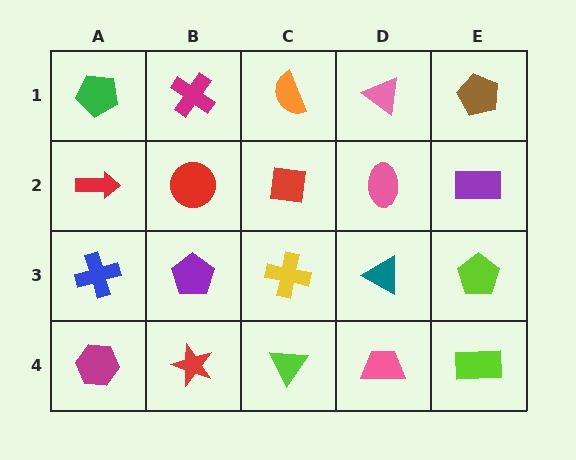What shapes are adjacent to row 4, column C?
A yellow cross (row 3, column C), a red star (row 4, column B), a pink trapezoid (row 4, column D).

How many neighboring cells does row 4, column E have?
2.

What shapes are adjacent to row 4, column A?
A blue cross (row 3, column A), a red star (row 4, column B).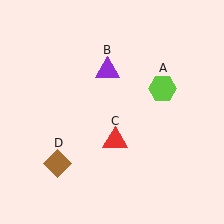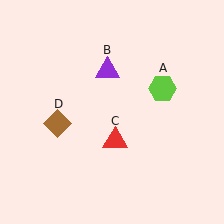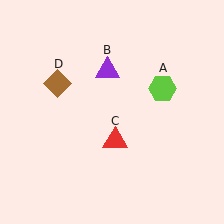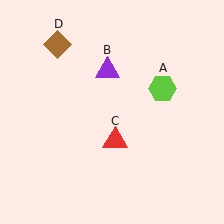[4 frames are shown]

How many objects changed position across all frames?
1 object changed position: brown diamond (object D).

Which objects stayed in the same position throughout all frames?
Lime hexagon (object A) and purple triangle (object B) and red triangle (object C) remained stationary.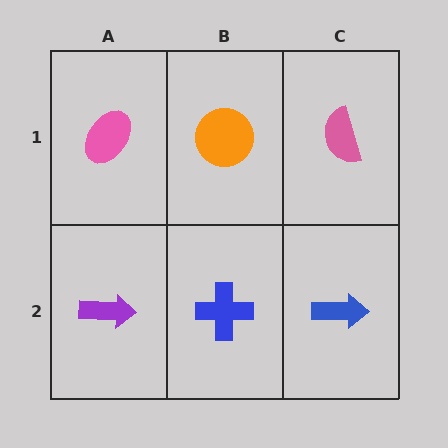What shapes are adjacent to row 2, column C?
A pink semicircle (row 1, column C), a blue cross (row 2, column B).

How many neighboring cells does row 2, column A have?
2.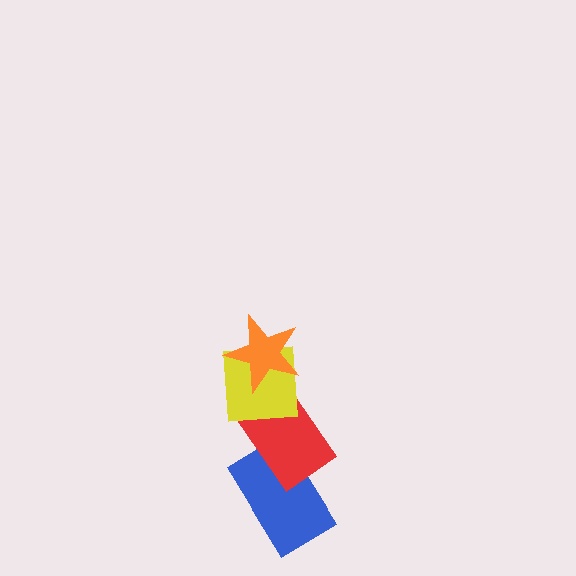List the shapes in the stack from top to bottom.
From top to bottom: the orange star, the yellow square, the red rectangle, the blue rectangle.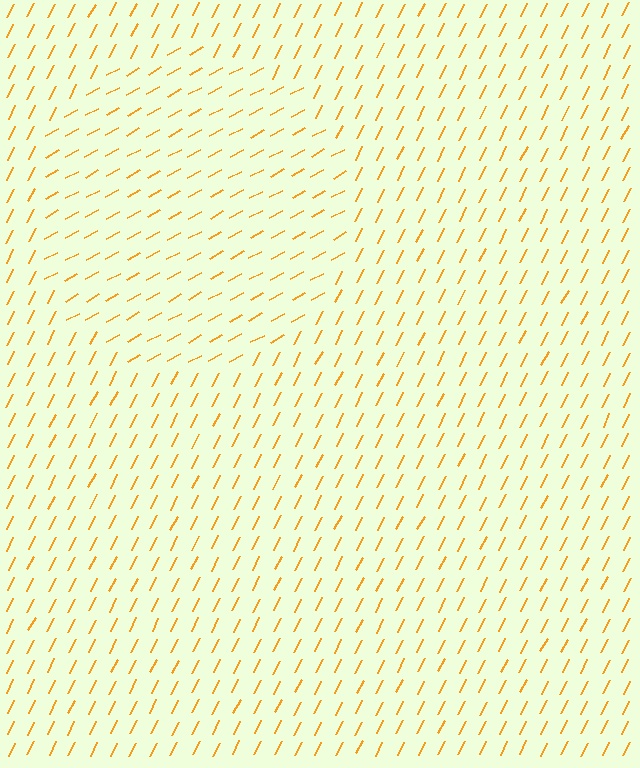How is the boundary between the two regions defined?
The boundary is defined purely by a change in line orientation (approximately 35 degrees difference). All lines are the same color and thickness.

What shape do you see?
I see a circle.